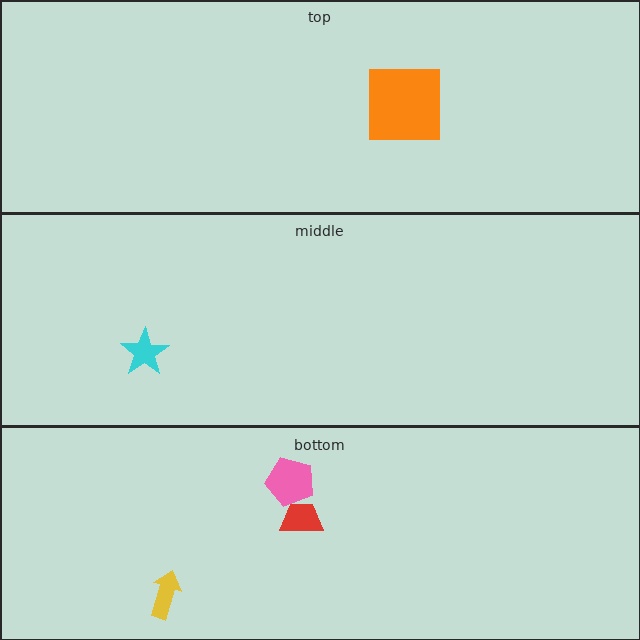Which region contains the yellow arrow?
The bottom region.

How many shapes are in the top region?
1.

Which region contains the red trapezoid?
The bottom region.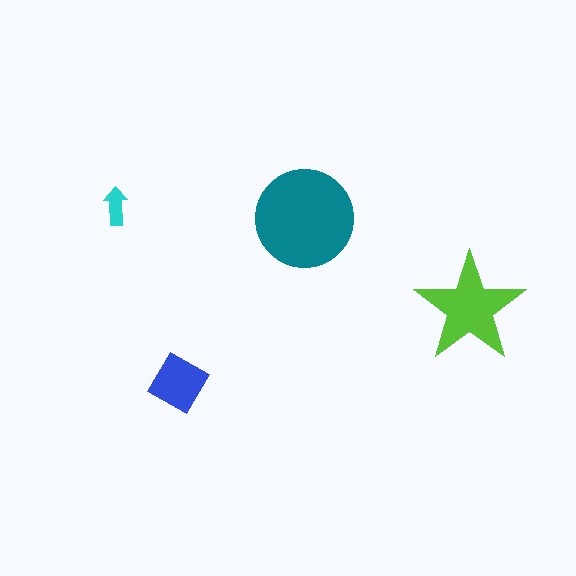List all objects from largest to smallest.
The teal circle, the lime star, the blue diamond, the cyan arrow.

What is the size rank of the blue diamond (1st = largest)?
3rd.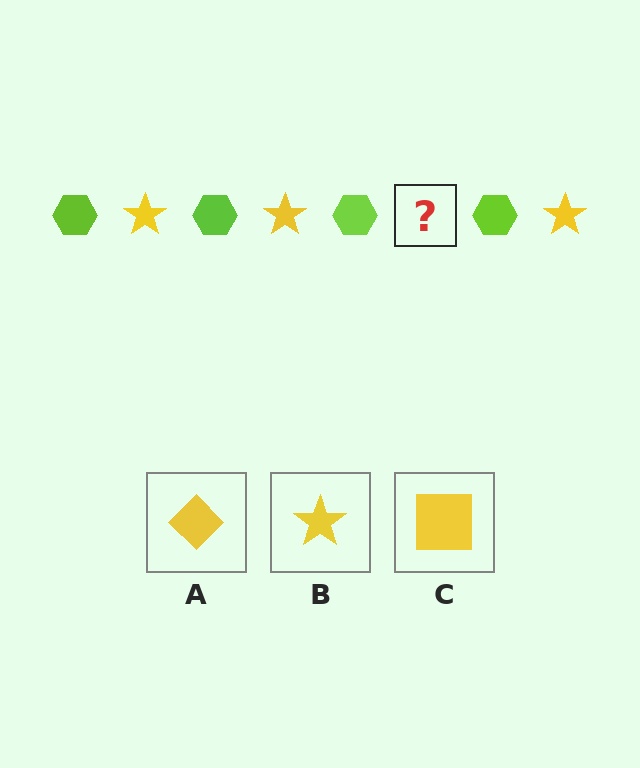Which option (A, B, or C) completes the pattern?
B.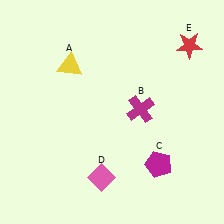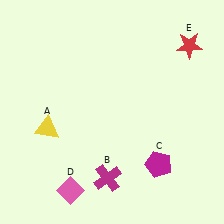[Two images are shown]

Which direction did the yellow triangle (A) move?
The yellow triangle (A) moved down.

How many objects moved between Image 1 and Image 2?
3 objects moved between the two images.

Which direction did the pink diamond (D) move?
The pink diamond (D) moved left.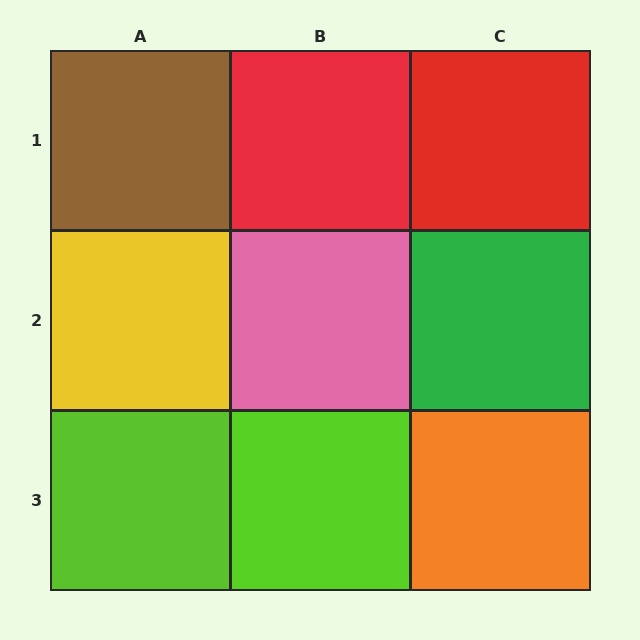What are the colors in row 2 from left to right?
Yellow, pink, green.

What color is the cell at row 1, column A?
Brown.